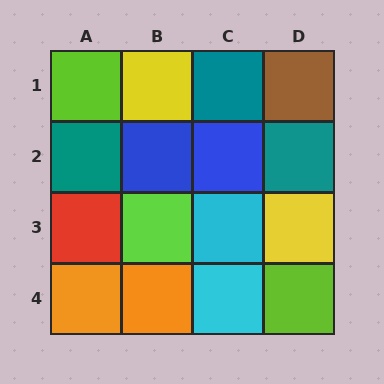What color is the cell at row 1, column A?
Lime.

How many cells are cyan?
2 cells are cyan.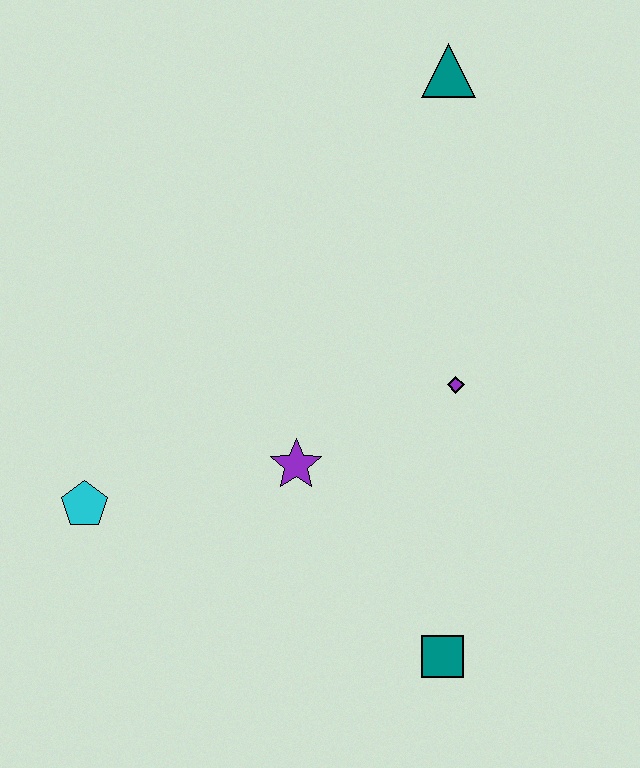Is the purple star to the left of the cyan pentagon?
No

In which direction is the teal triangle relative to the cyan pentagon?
The teal triangle is above the cyan pentagon.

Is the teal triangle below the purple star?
No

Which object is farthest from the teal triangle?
The teal square is farthest from the teal triangle.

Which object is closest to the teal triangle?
The purple diamond is closest to the teal triangle.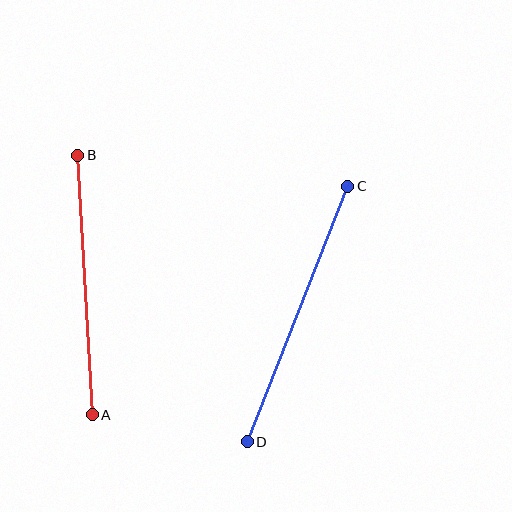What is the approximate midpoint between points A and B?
The midpoint is at approximately (85, 285) pixels.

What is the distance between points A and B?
The distance is approximately 259 pixels.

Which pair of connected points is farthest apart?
Points C and D are farthest apart.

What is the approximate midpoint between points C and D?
The midpoint is at approximately (297, 314) pixels.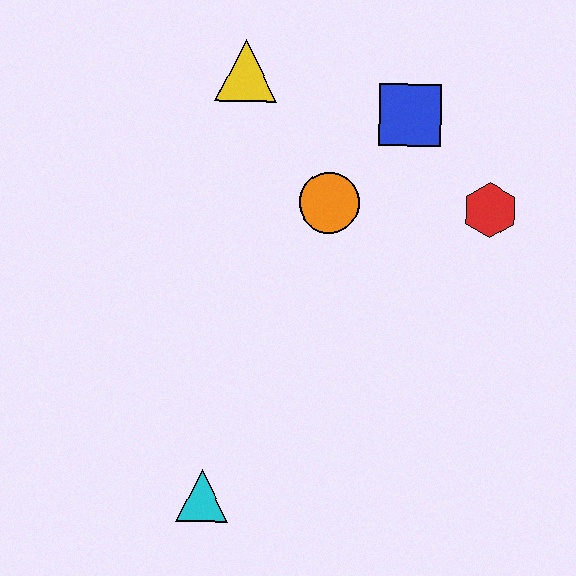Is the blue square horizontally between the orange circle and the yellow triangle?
No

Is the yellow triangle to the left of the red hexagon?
Yes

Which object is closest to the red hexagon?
The blue square is closest to the red hexagon.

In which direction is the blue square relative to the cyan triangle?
The blue square is above the cyan triangle.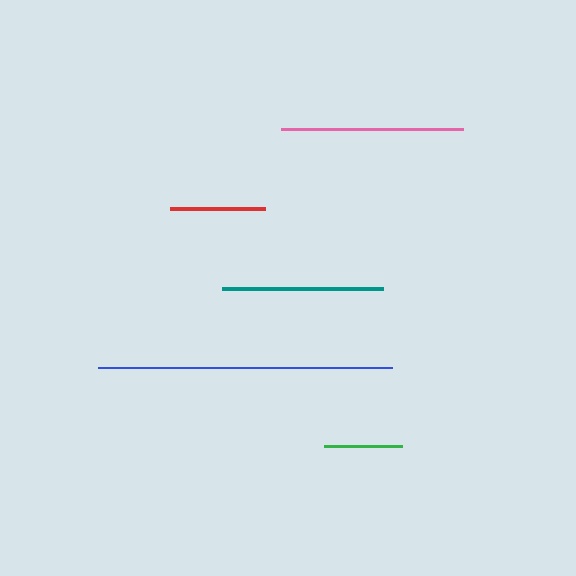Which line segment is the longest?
The blue line is the longest at approximately 293 pixels.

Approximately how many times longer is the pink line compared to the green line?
The pink line is approximately 2.3 times the length of the green line.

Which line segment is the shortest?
The green line is the shortest at approximately 79 pixels.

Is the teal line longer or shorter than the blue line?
The blue line is longer than the teal line.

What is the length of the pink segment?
The pink segment is approximately 182 pixels long.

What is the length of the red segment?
The red segment is approximately 96 pixels long.